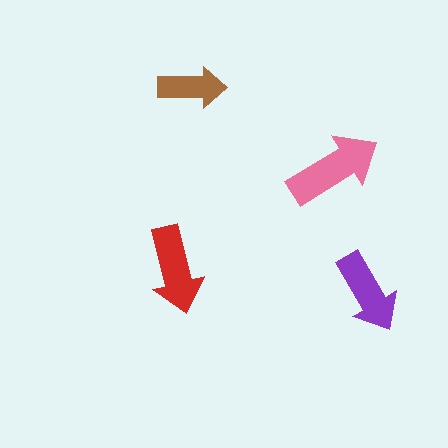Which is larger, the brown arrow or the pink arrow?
The pink one.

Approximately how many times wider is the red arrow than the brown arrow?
About 1.5 times wider.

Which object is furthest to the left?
The red arrow is leftmost.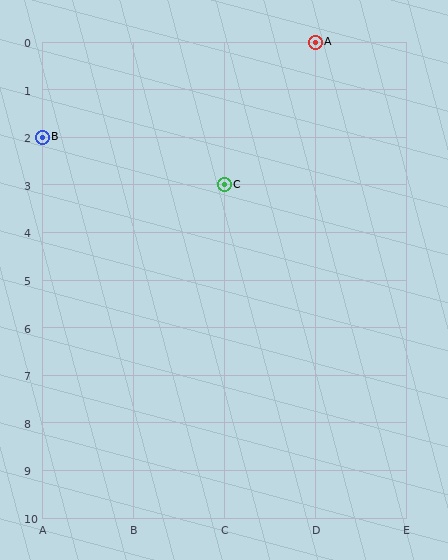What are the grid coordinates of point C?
Point C is at grid coordinates (C, 3).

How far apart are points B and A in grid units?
Points B and A are 3 columns and 2 rows apart (about 3.6 grid units diagonally).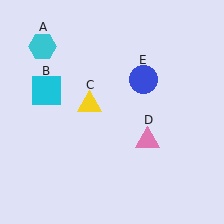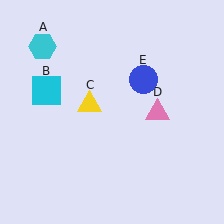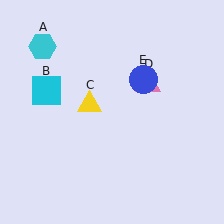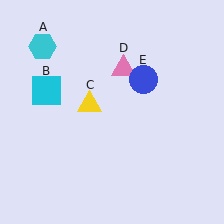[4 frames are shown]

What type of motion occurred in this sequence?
The pink triangle (object D) rotated counterclockwise around the center of the scene.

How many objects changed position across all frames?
1 object changed position: pink triangle (object D).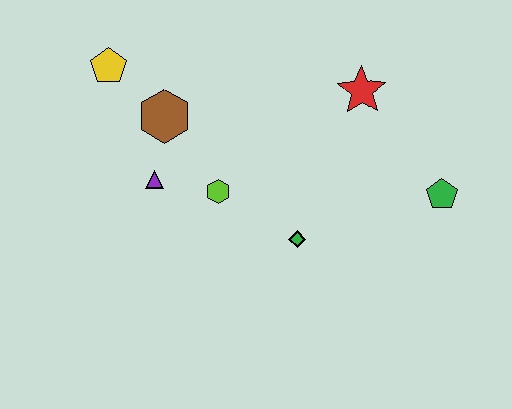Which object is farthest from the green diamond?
The yellow pentagon is farthest from the green diamond.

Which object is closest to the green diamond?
The lime hexagon is closest to the green diamond.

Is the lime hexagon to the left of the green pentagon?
Yes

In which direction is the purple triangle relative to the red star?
The purple triangle is to the left of the red star.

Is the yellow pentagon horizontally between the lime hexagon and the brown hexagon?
No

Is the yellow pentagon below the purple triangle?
No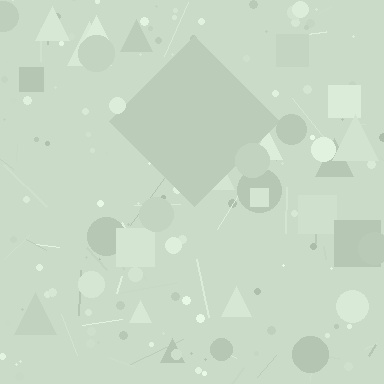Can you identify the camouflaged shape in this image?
The camouflaged shape is a diamond.